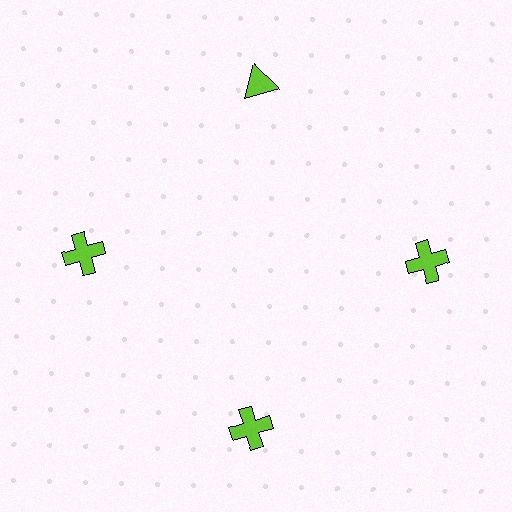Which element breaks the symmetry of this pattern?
The lime triangle at roughly the 12 o'clock position breaks the symmetry. All other shapes are lime crosses.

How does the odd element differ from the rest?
It has a different shape: triangle instead of cross.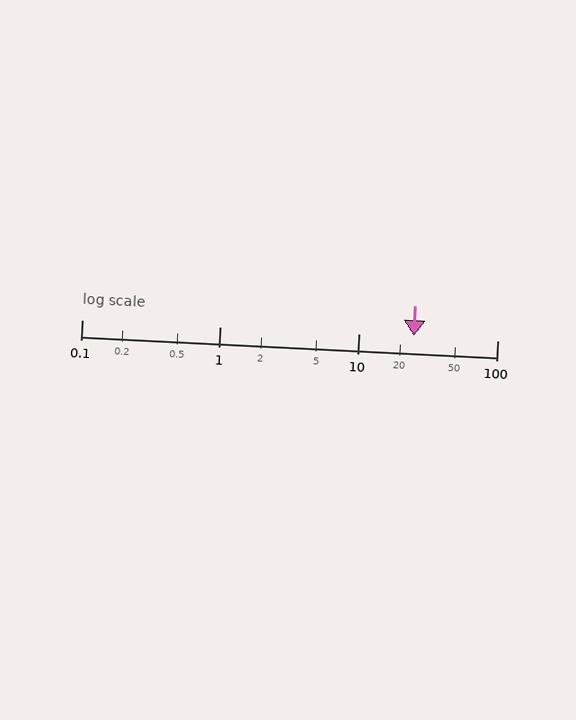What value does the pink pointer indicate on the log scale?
The pointer indicates approximately 25.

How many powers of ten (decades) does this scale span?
The scale spans 3 decades, from 0.1 to 100.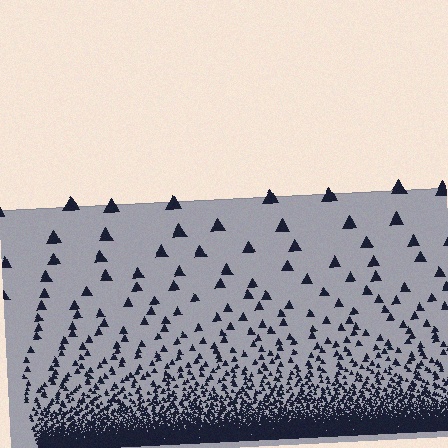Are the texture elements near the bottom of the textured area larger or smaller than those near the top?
Smaller. The gradient is inverted — elements near the bottom are smaller and denser.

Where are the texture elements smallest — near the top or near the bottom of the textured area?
Near the bottom.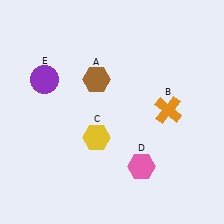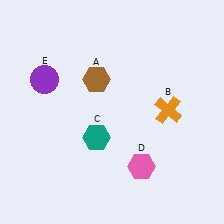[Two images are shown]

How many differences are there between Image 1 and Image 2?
There is 1 difference between the two images.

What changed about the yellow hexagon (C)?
In Image 1, C is yellow. In Image 2, it changed to teal.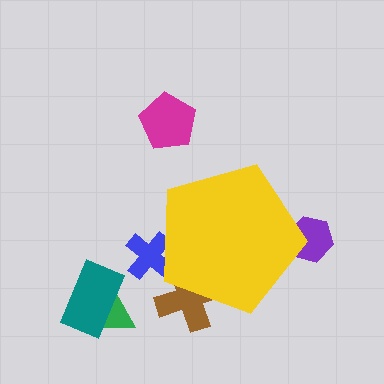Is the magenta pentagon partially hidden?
No, the magenta pentagon is fully visible.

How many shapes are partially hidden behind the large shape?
3 shapes are partially hidden.